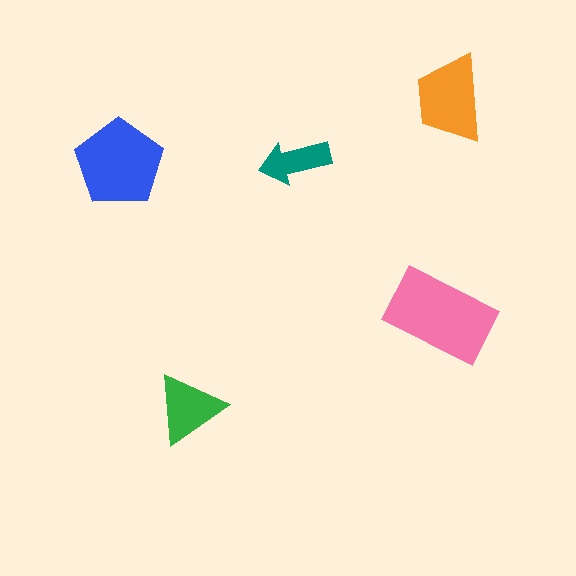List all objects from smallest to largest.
The teal arrow, the green triangle, the orange trapezoid, the blue pentagon, the pink rectangle.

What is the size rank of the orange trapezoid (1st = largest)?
3rd.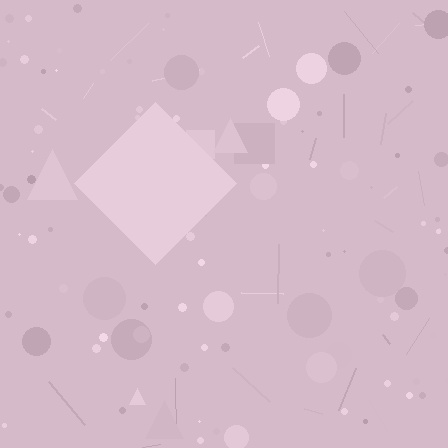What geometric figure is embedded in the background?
A diamond is embedded in the background.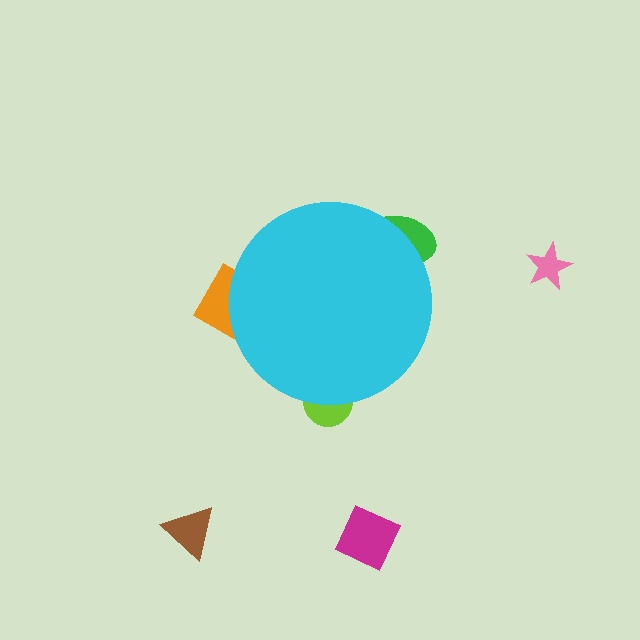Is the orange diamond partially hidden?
Yes, the orange diamond is partially hidden behind the cyan circle.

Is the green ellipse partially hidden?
Yes, the green ellipse is partially hidden behind the cyan circle.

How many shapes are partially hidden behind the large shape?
3 shapes are partially hidden.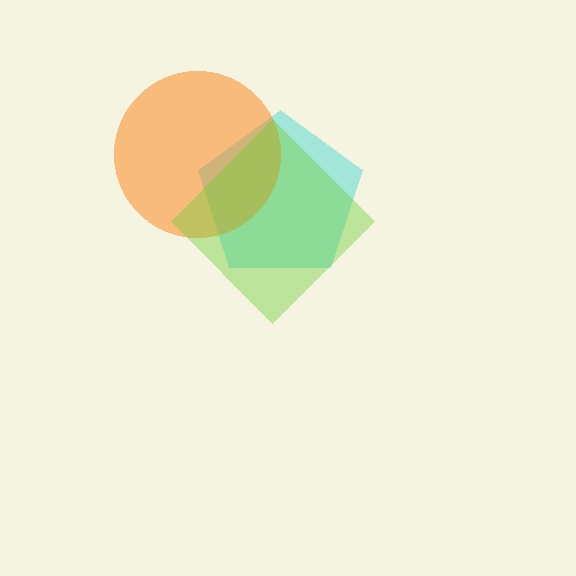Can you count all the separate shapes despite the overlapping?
Yes, there are 3 separate shapes.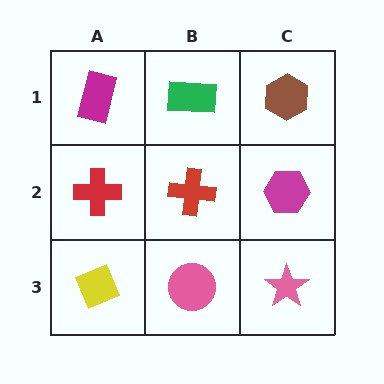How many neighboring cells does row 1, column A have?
2.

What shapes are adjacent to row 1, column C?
A magenta hexagon (row 2, column C), a green rectangle (row 1, column B).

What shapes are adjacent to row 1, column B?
A red cross (row 2, column B), a magenta rectangle (row 1, column A), a brown hexagon (row 1, column C).